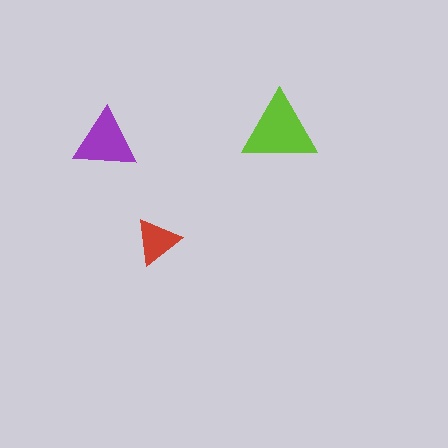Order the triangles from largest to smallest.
the lime one, the purple one, the red one.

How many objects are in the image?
There are 3 objects in the image.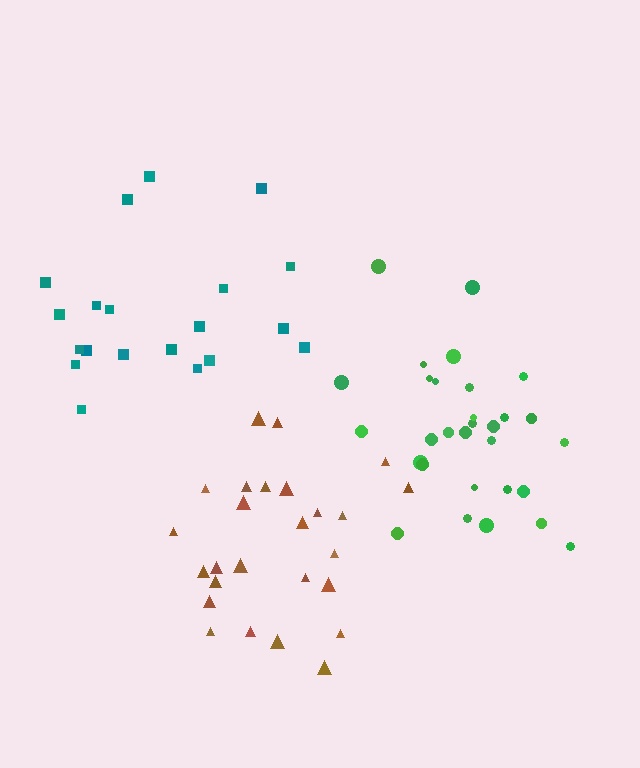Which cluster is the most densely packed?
Brown.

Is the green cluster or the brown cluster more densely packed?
Brown.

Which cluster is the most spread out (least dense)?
Teal.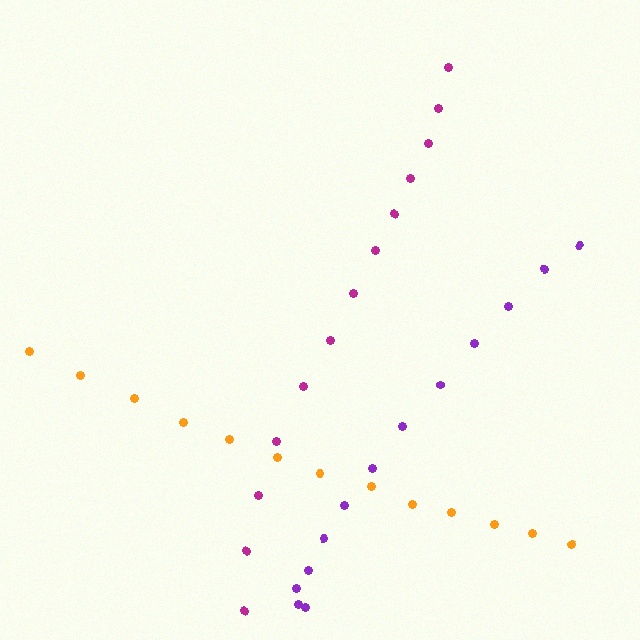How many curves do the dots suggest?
There are 3 distinct paths.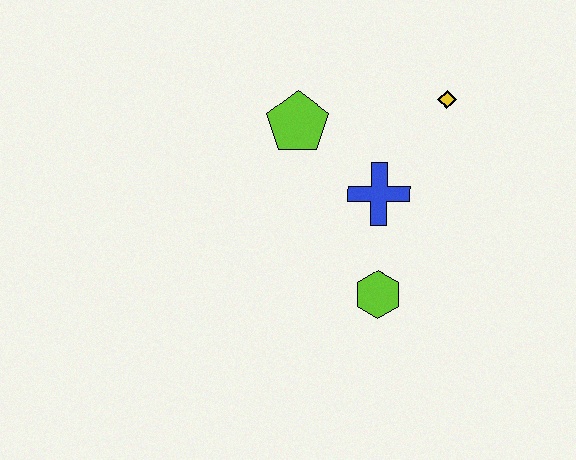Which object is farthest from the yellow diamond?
The lime hexagon is farthest from the yellow diamond.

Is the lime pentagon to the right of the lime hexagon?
No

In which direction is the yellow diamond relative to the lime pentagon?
The yellow diamond is to the right of the lime pentagon.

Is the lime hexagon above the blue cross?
No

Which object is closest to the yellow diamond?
The blue cross is closest to the yellow diamond.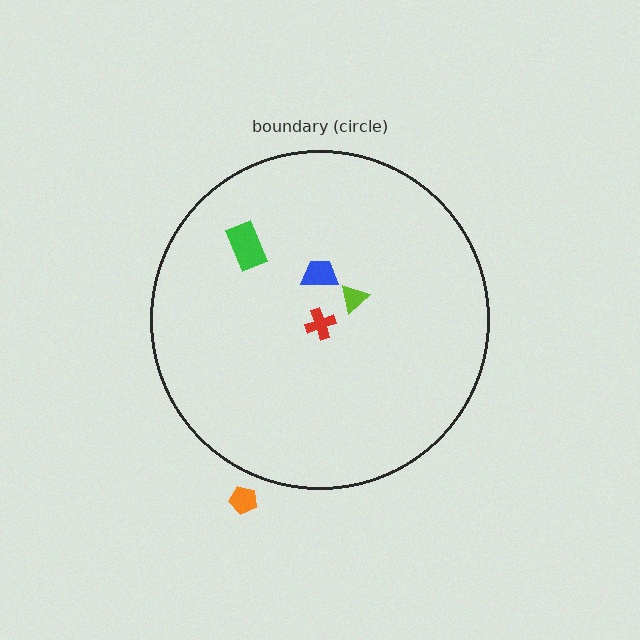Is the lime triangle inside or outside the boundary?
Inside.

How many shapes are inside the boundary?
4 inside, 1 outside.